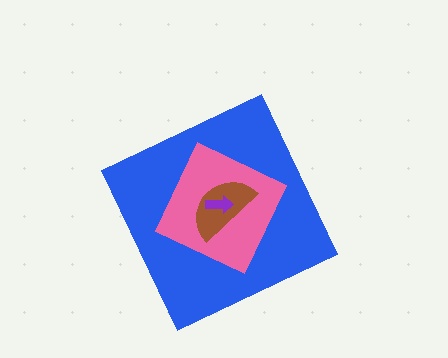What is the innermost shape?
The purple arrow.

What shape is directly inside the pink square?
The brown semicircle.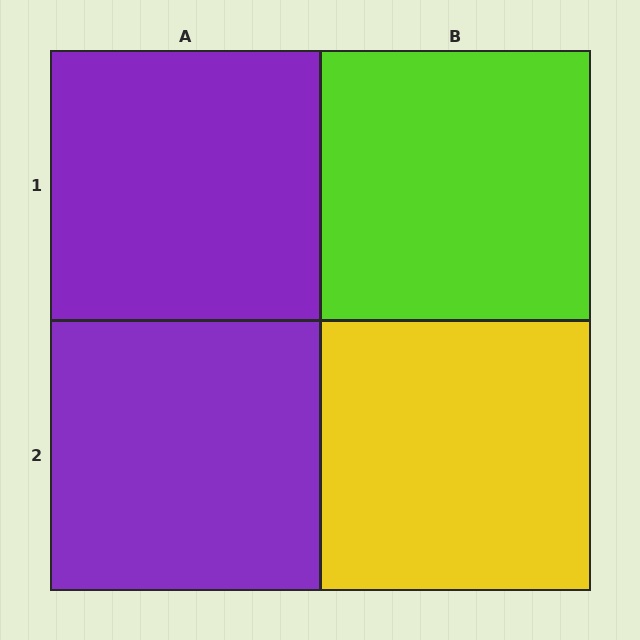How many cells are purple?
2 cells are purple.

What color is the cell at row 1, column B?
Lime.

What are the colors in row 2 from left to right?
Purple, yellow.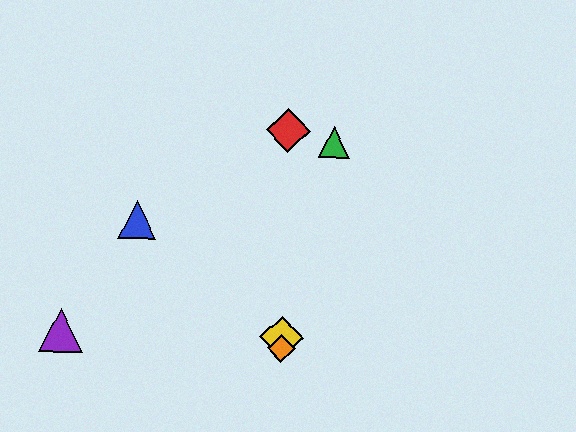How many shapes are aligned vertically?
3 shapes (the red diamond, the yellow diamond, the orange diamond) are aligned vertically.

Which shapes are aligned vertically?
The red diamond, the yellow diamond, the orange diamond are aligned vertically.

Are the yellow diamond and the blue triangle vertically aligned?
No, the yellow diamond is at x≈282 and the blue triangle is at x≈137.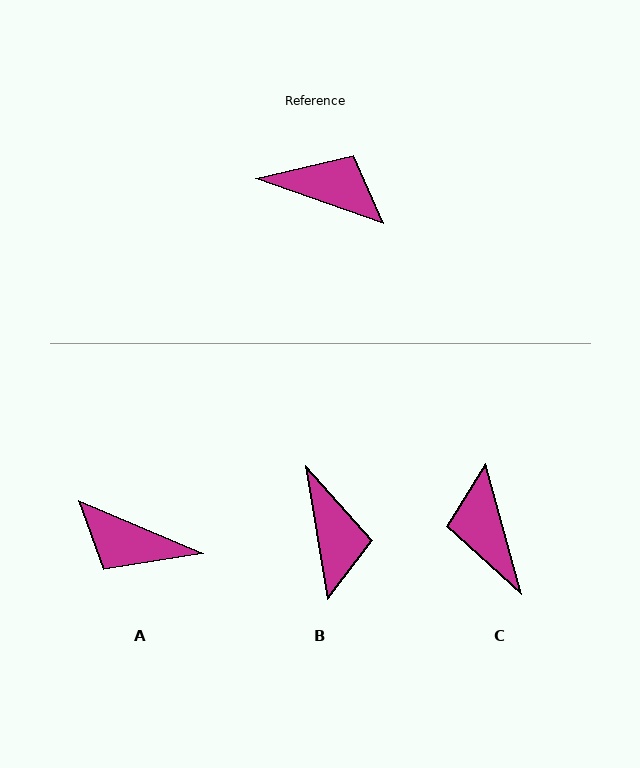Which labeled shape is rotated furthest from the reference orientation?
A, about 176 degrees away.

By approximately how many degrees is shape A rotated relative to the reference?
Approximately 176 degrees counter-clockwise.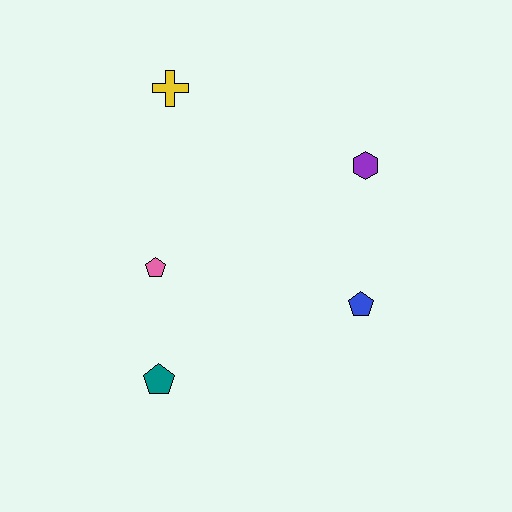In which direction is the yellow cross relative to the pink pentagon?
The yellow cross is above the pink pentagon.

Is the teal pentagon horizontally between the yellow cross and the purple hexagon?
No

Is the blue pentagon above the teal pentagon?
Yes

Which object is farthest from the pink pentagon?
The purple hexagon is farthest from the pink pentagon.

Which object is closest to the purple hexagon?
The blue pentagon is closest to the purple hexagon.